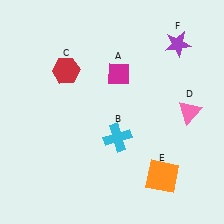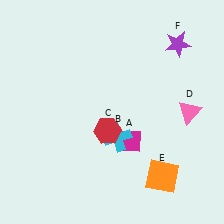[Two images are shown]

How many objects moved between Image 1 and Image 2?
2 objects moved between the two images.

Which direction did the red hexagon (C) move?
The red hexagon (C) moved down.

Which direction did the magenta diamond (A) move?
The magenta diamond (A) moved down.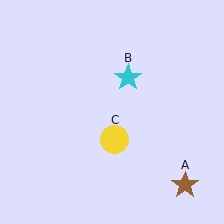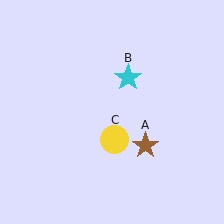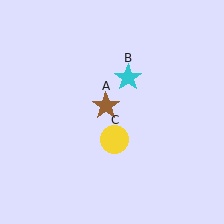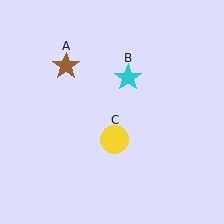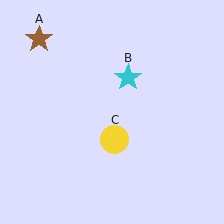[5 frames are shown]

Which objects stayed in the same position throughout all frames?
Cyan star (object B) and yellow circle (object C) remained stationary.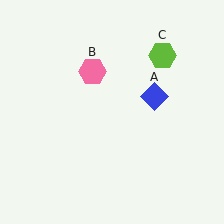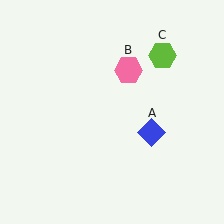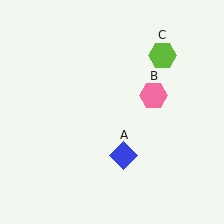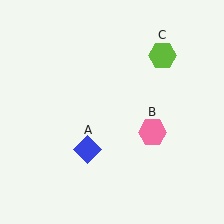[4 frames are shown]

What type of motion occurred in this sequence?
The blue diamond (object A), pink hexagon (object B) rotated clockwise around the center of the scene.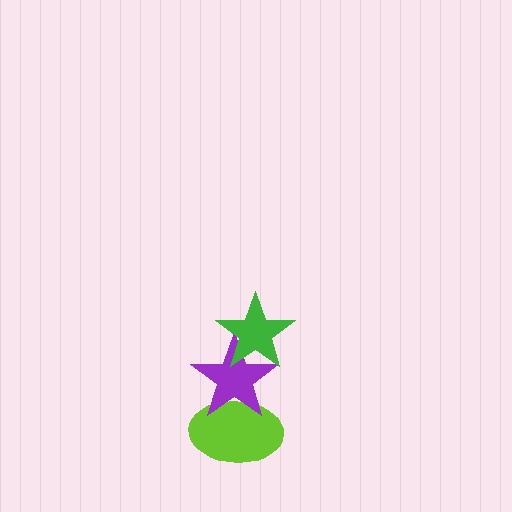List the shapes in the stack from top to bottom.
From top to bottom: the green star, the purple star, the lime ellipse.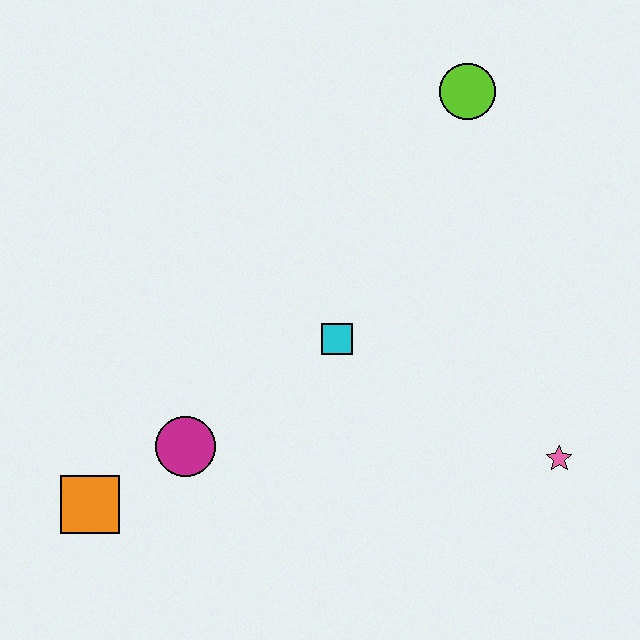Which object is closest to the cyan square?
The magenta circle is closest to the cyan square.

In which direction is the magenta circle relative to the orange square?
The magenta circle is to the right of the orange square.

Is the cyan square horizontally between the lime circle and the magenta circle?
Yes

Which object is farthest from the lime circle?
The orange square is farthest from the lime circle.